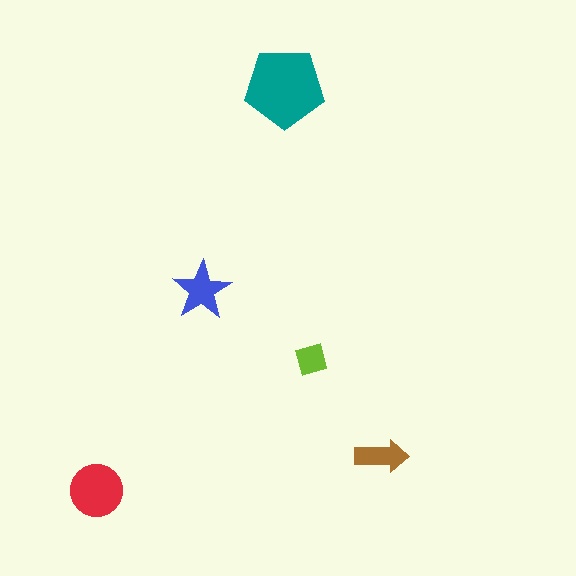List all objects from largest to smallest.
The teal pentagon, the red circle, the blue star, the brown arrow, the lime square.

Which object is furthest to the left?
The red circle is leftmost.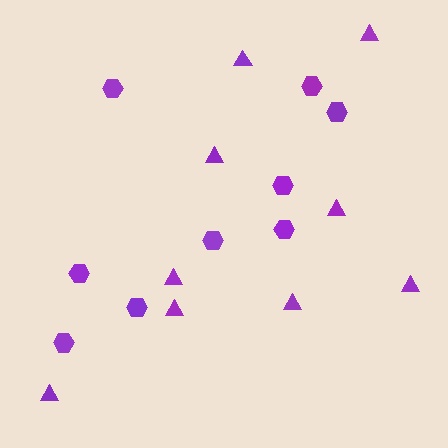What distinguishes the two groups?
There are 2 groups: one group of triangles (9) and one group of hexagons (9).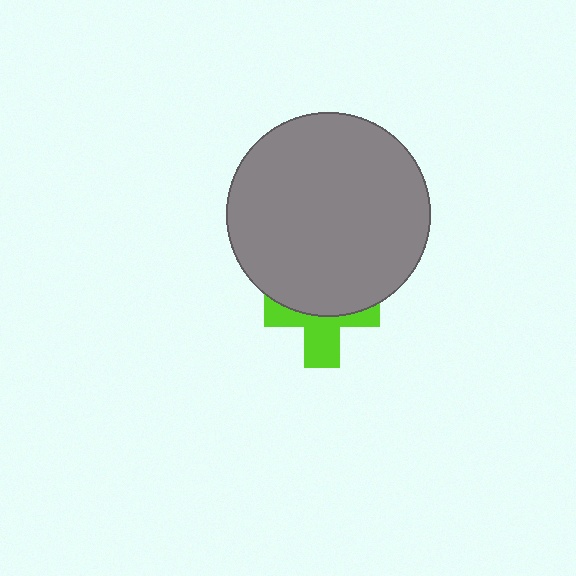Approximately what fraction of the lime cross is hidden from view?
Roughly 52% of the lime cross is hidden behind the gray circle.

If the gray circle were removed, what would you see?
You would see the complete lime cross.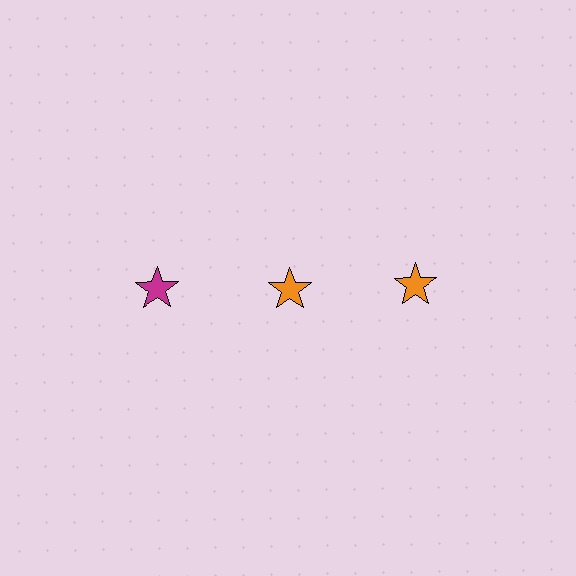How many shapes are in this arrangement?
There are 3 shapes arranged in a grid pattern.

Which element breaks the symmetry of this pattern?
The magenta star in the top row, leftmost column breaks the symmetry. All other shapes are orange stars.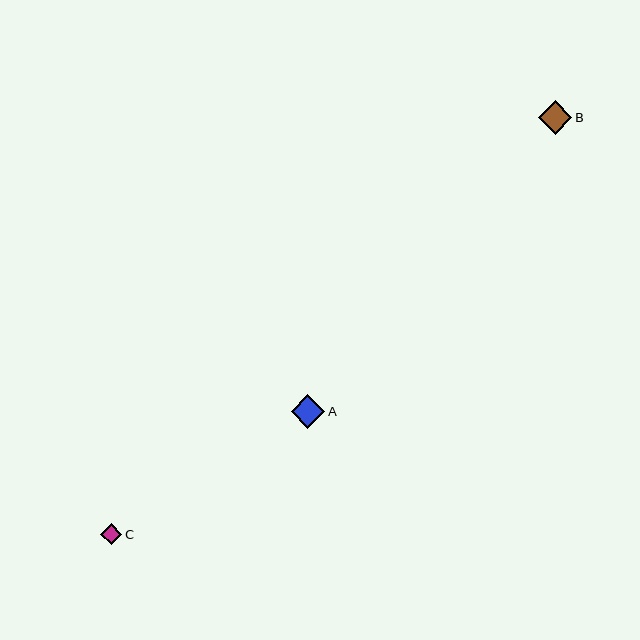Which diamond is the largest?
Diamond A is the largest with a size of approximately 34 pixels.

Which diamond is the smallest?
Diamond C is the smallest with a size of approximately 21 pixels.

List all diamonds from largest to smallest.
From largest to smallest: A, B, C.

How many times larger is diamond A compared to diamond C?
Diamond A is approximately 1.6 times the size of diamond C.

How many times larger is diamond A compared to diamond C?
Diamond A is approximately 1.6 times the size of diamond C.